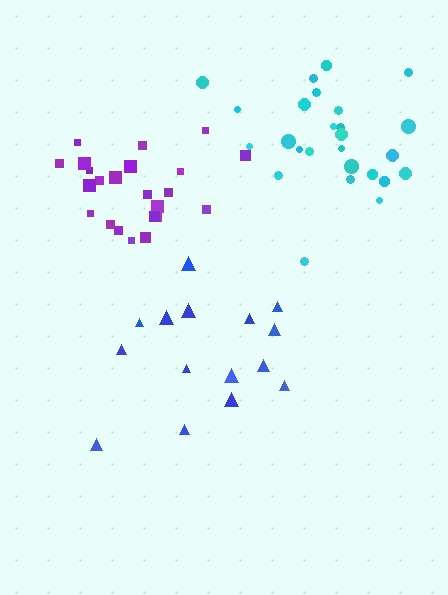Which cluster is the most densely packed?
Purple.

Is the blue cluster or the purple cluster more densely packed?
Purple.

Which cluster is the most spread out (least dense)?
Blue.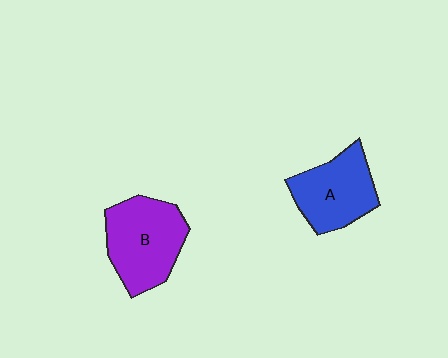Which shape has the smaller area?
Shape A (blue).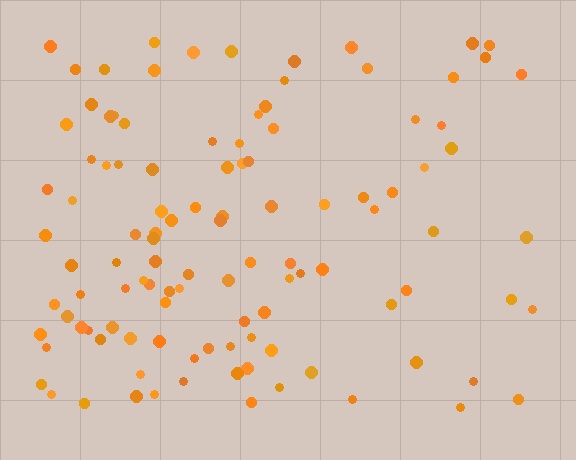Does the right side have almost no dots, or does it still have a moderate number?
Still a moderate number, just noticeably fewer than the left.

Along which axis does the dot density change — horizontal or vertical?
Horizontal.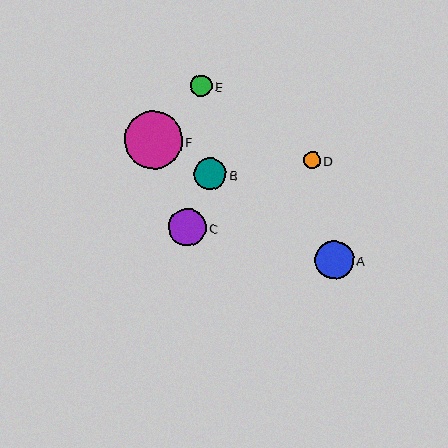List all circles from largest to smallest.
From largest to smallest: F, A, C, B, E, D.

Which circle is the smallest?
Circle D is the smallest with a size of approximately 17 pixels.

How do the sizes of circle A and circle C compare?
Circle A and circle C are approximately the same size.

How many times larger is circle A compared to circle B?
Circle A is approximately 1.2 times the size of circle B.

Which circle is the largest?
Circle F is the largest with a size of approximately 58 pixels.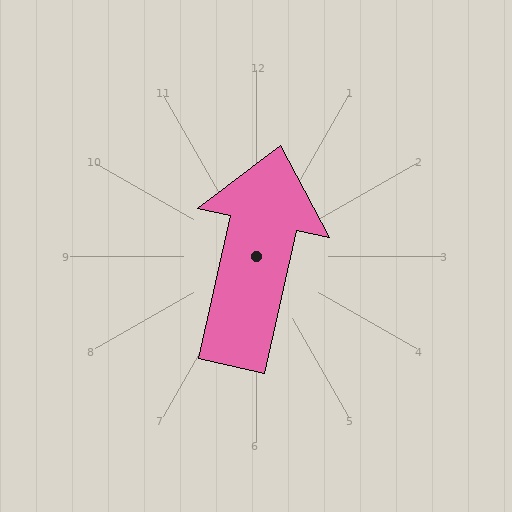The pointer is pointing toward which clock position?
Roughly 12 o'clock.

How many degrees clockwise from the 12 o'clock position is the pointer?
Approximately 13 degrees.